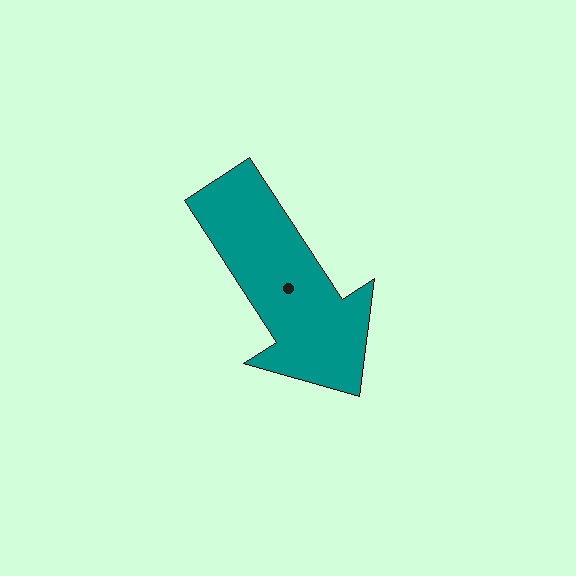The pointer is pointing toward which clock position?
Roughly 5 o'clock.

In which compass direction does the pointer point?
Southeast.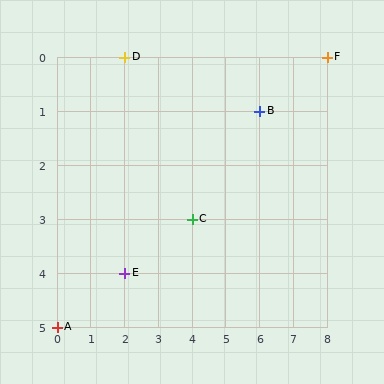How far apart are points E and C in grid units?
Points E and C are 2 columns and 1 row apart (about 2.2 grid units diagonally).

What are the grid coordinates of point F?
Point F is at grid coordinates (8, 0).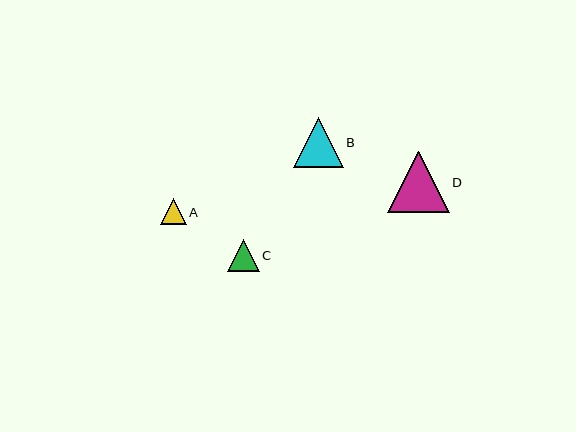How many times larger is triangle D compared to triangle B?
Triangle D is approximately 1.2 times the size of triangle B.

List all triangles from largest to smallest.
From largest to smallest: D, B, C, A.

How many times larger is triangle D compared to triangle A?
Triangle D is approximately 2.4 times the size of triangle A.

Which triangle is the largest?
Triangle D is the largest with a size of approximately 61 pixels.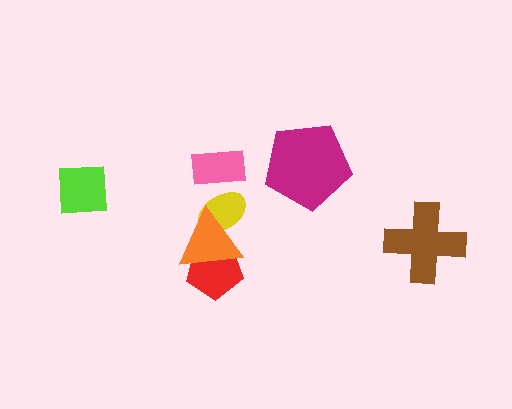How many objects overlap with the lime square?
0 objects overlap with the lime square.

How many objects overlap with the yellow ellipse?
2 objects overlap with the yellow ellipse.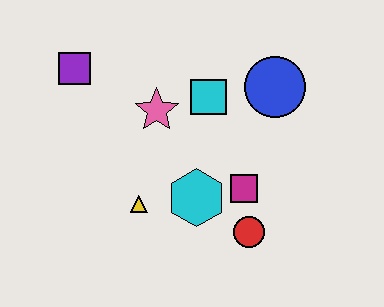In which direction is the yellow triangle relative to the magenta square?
The yellow triangle is to the left of the magenta square.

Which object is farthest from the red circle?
The purple square is farthest from the red circle.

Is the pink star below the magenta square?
No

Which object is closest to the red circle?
The magenta square is closest to the red circle.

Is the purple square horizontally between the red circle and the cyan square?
No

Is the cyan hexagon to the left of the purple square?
No